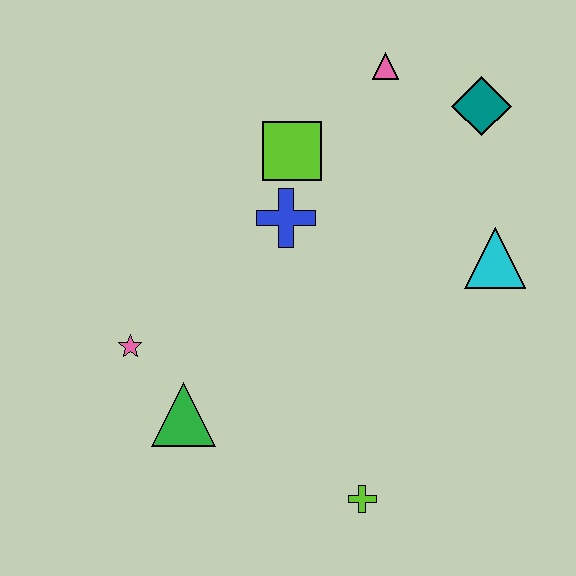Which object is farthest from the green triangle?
The teal diamond is farthest from the green triangle.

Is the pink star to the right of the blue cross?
No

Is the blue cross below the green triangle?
No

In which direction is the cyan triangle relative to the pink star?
The cyan triangle is to the right of the pink star.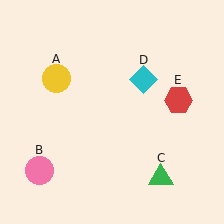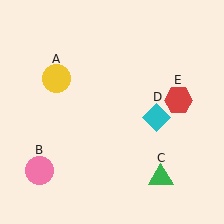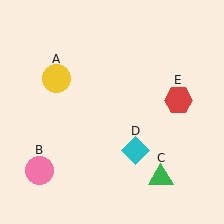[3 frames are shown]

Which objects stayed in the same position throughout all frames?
Yellow circle (object A) and pink circle (object B) and green triangle (object C) and red hexagon (object E) remained stationary.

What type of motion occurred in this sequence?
The cyan diamond (object D) rotated clockwise around the center of the scene.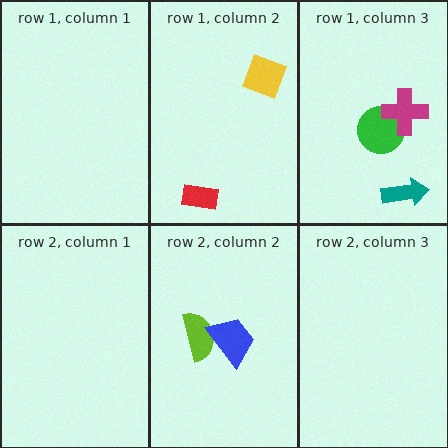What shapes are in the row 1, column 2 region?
The yellow square, the red rectangle.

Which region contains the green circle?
The row 1, column 3 region.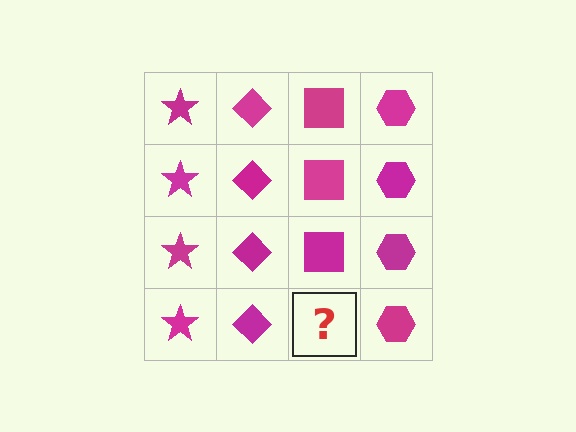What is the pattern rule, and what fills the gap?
The rule is that each column has a consistent shape. The gap should be filled with a magenta square.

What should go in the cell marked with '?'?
The missing cell should contain a magenta square.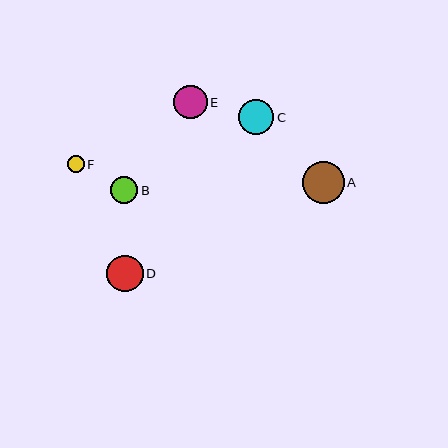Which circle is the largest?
Circle A is the largest with a size of approximately 42 pixels.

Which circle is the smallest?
Circle F is the smallest with a size of approximately 17 pixels.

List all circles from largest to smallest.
From largest to smallest: A, D, C, E, B, F.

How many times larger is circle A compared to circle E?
Circle A is approximately 1.3 times the size of circle E.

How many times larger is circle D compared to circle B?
Circle D is approximately 1.4 times the size of circle B.